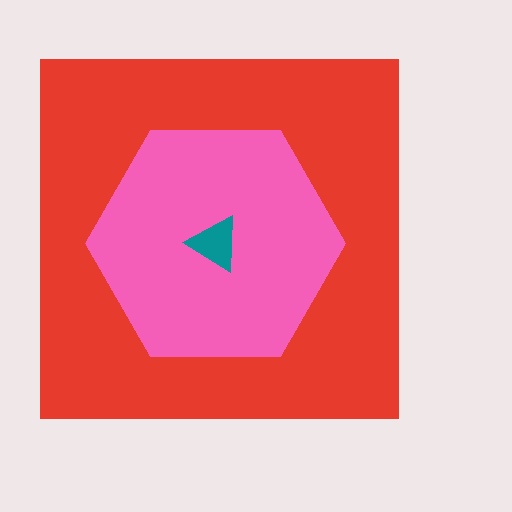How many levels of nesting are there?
3.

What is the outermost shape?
The red square.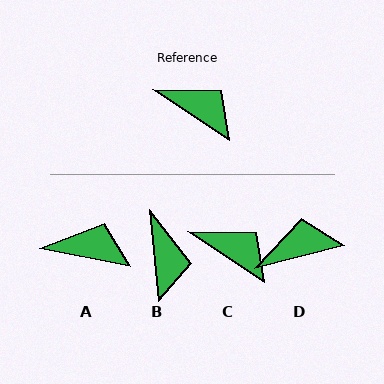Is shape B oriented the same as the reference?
No, it is off by about 51 degrees.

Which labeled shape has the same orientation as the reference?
C.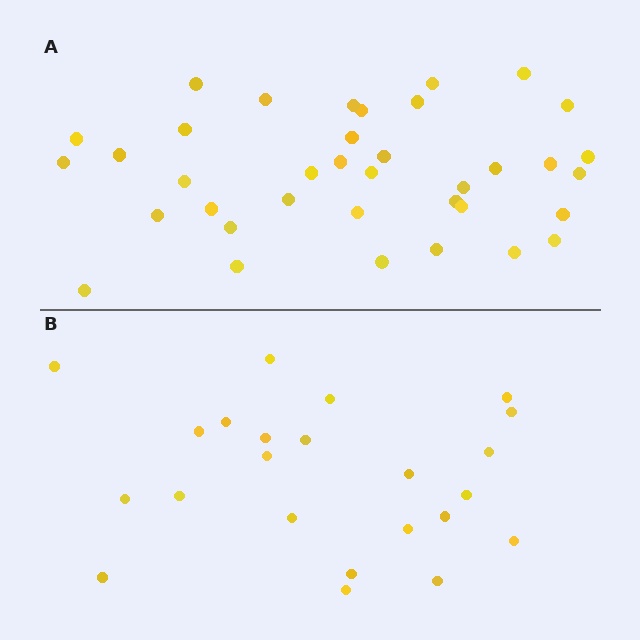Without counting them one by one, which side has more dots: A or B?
Region A (the top region) has more dots.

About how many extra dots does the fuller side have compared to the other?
Region A has approximately 15 more dots than region B.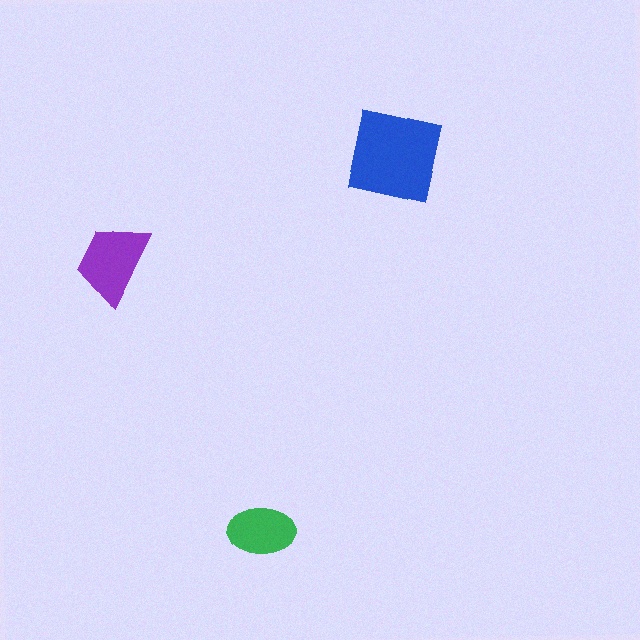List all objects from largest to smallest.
The blue square, the purple trapezoid, the green ellipse.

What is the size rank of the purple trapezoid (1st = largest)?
2nd.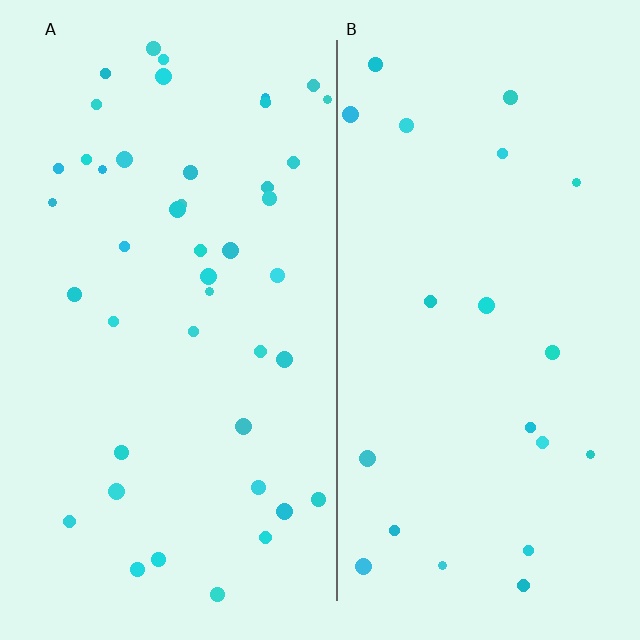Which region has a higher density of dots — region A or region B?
A (the left).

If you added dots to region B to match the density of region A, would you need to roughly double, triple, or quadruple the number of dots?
Approximately double.